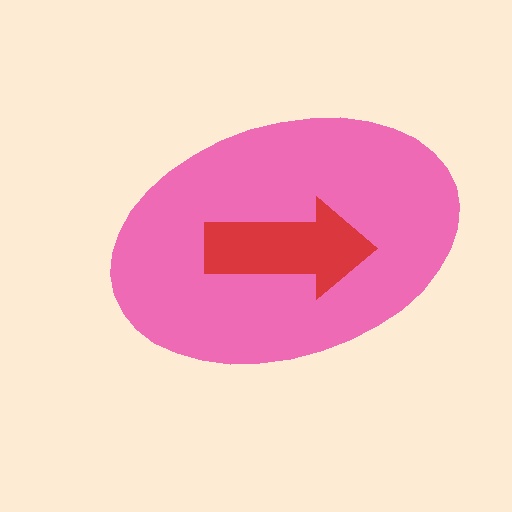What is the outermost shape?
The pink ellipse.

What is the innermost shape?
The red arrow.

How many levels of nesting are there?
2.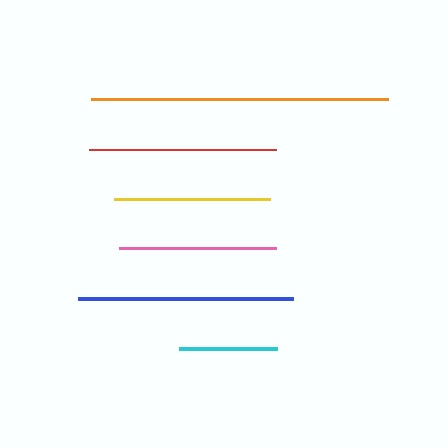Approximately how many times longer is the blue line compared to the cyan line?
The blue line is approximately 2.2 times the length of the cyan line.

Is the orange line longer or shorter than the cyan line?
The orange line is longer than the cyan line.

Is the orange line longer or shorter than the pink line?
The orange line is longer than the pink line.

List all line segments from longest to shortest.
From longest to shortest: orange, blue, red, pink, yellow, cyan.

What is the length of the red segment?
The red segment is approximately 186 pixels long.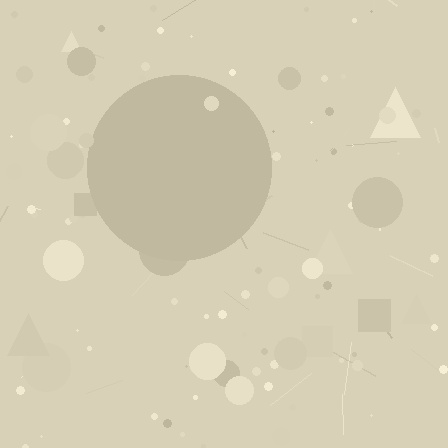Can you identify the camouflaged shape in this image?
The camouflaged shape is a circle.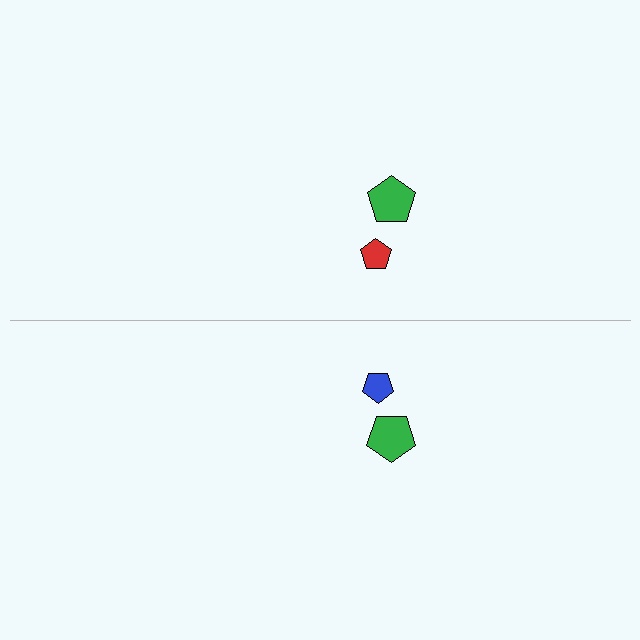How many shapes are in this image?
There are 4 shapes in this image.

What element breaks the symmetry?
The blue pentagon on the bottom side breaks the symmetry — its mirror counterpart is red.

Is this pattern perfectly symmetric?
No, the pattern is not perfectly symmetric. The blue pentagon on the bottom side breaks the symmetry — its mirror counterpart is red.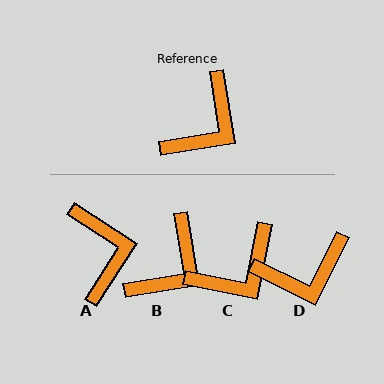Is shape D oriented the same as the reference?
No, it is off by about 36 degrees.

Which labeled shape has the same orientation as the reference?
B.